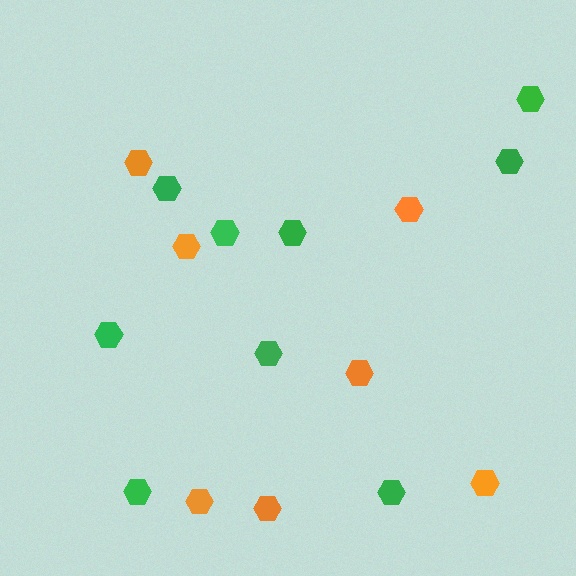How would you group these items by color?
There are 2 groups: one group of orange hexagons (7) and one group of green hexagons (9).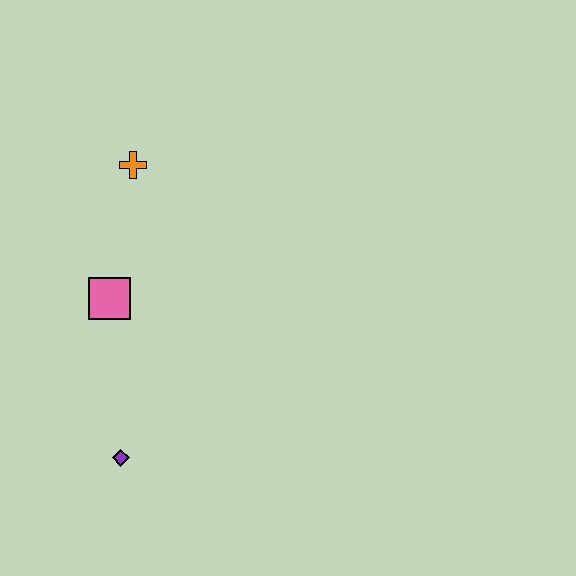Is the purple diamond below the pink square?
Yes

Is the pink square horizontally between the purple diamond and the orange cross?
No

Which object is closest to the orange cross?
The pink square is closest to the orange cross.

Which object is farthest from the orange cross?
The purple diamond is farthest from the orange cross.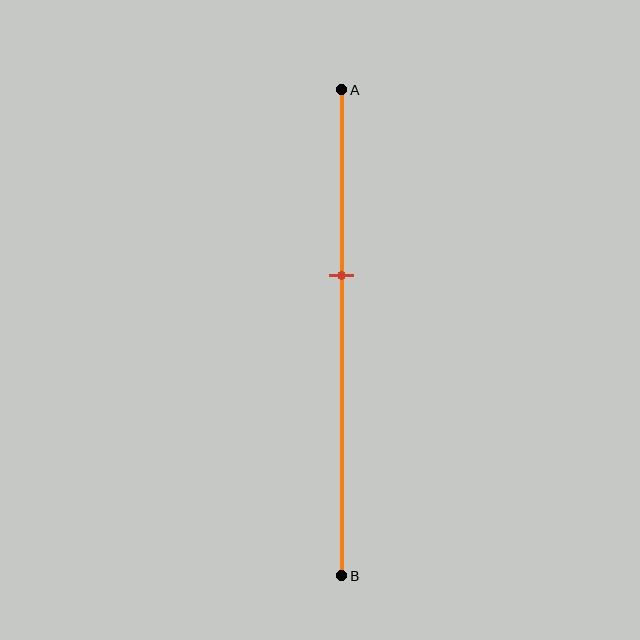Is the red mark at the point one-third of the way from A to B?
No, the mark is at about 40% from A, not at the 33% one-third point.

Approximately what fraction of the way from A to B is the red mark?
The red mark is approximately 40% of the way from A to B.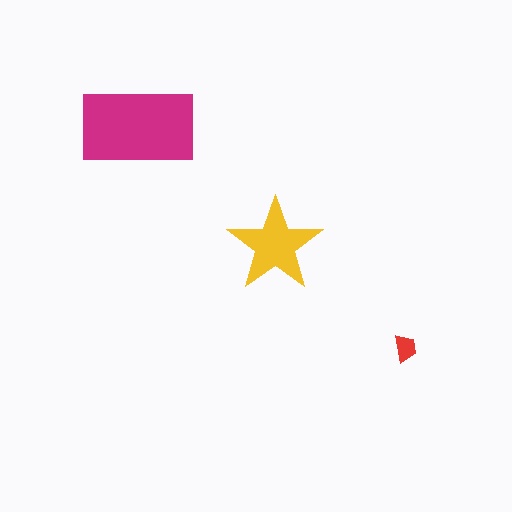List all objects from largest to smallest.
The magenta rectangle, the yellow star, the red trapezoid.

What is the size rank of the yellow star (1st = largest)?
2nd.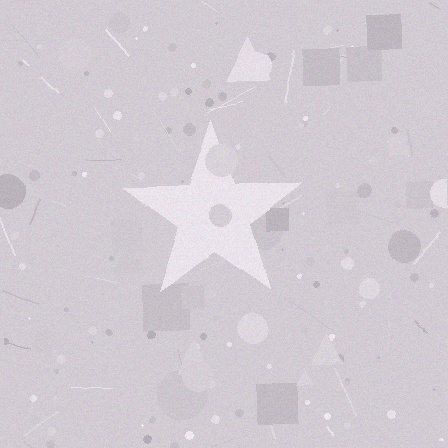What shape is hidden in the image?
A star is hidden in the image.